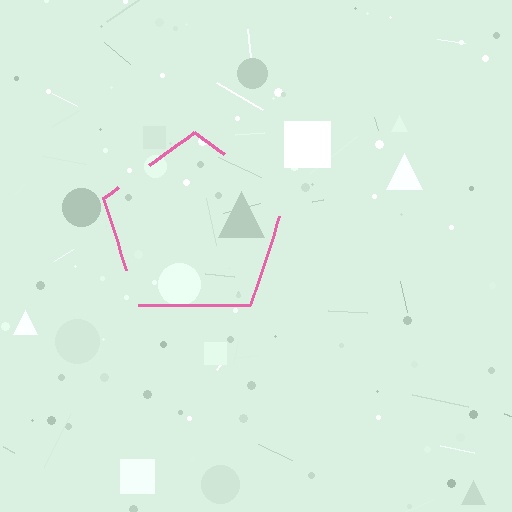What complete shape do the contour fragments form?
The contour fragments form a pentagon.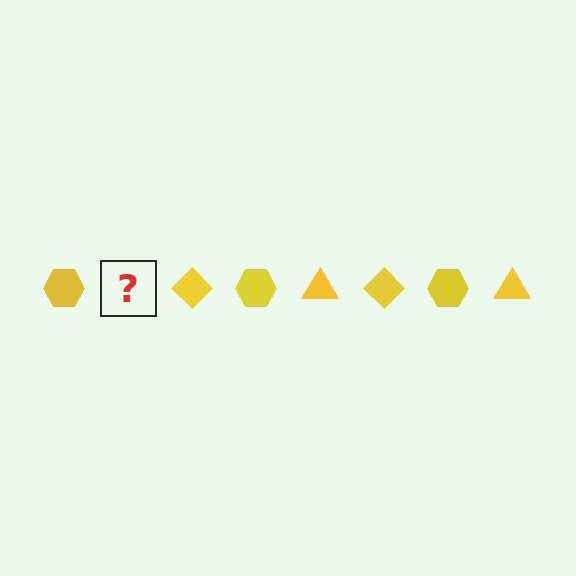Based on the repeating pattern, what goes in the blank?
The blank should be a yellow triangle.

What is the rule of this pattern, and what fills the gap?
The rule is that the pattern cycles through hexagon, triangle, diamond shapes in yellow. The gap should be filled with a yellow triangle.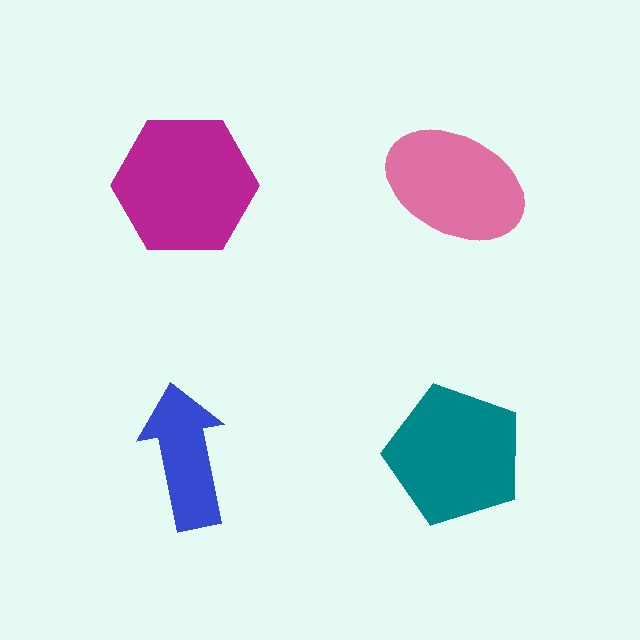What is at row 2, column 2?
A teal pentagon.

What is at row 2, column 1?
A blue arrow.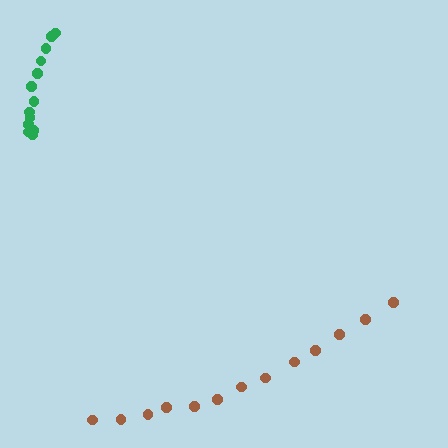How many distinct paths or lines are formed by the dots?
There are 2 distinct paths.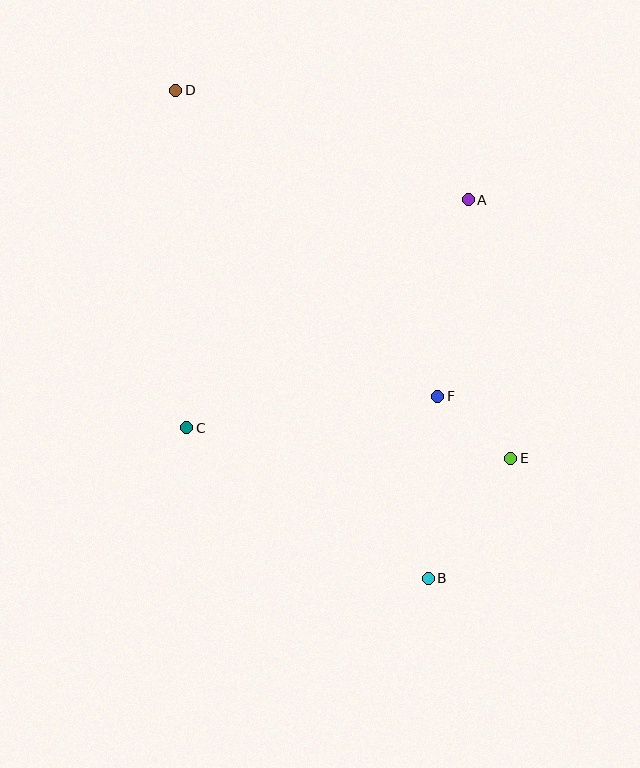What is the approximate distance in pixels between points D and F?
The distance between D and F is approximately 403 pixels.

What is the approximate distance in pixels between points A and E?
The distance between A and E is approximately 262 pixels.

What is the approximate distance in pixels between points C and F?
The distance between C and F is approximately 253 pixels.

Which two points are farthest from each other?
Points B and D are farthest from each other.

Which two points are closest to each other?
Points E and F are closest to each other.